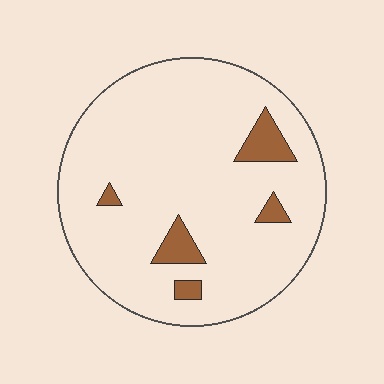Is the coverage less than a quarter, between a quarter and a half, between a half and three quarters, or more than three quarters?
Less than a quarter.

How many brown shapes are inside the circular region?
5.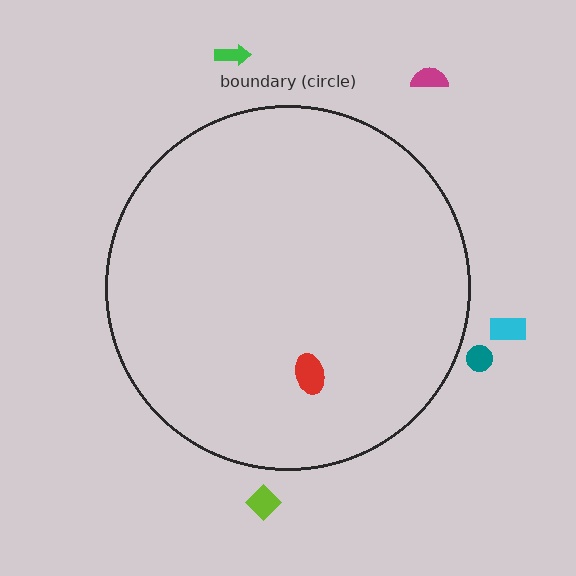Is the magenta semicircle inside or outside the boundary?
Outside.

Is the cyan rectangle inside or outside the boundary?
Outside.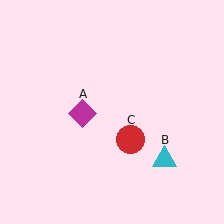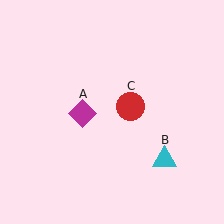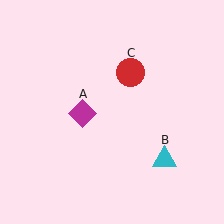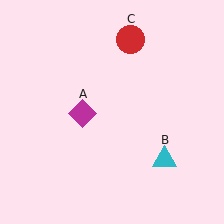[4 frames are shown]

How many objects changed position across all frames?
1 object changed position: red circle (object C).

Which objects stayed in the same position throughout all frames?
Magenta diamond (object A) and cyan triangle (object B) remained stationary.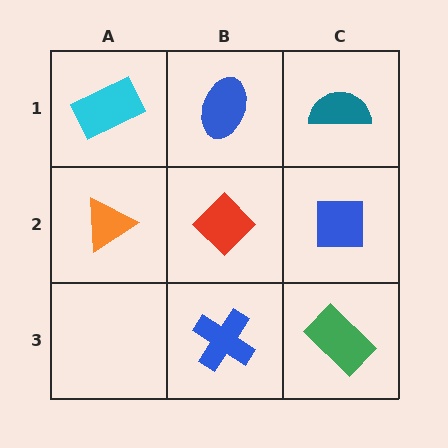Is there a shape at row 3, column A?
No, that cell is empty.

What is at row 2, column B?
A red diamond.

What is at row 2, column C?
A blue square.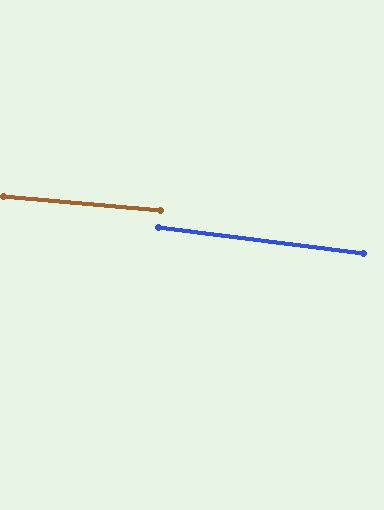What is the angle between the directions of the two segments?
Approximately 2 degrees.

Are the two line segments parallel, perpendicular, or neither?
Parallel — their directions differ by only 2.0°.